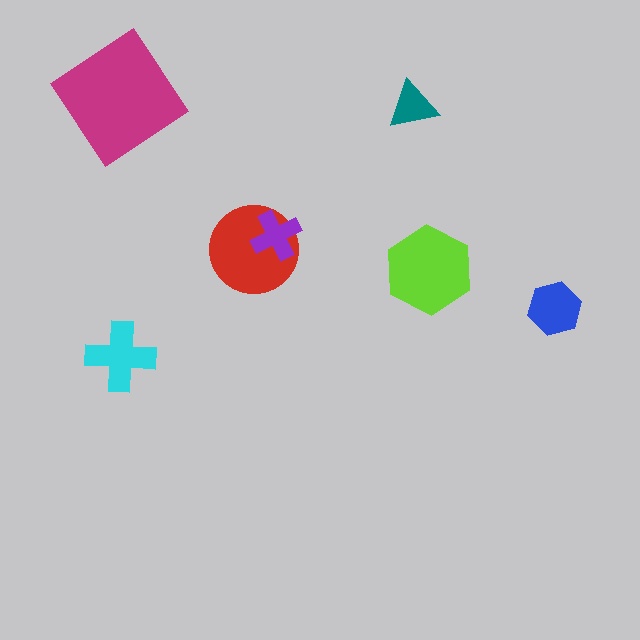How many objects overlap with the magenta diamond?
0 objects overlap with the magenta diamond.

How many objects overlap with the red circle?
1 object overlaps with the red circle.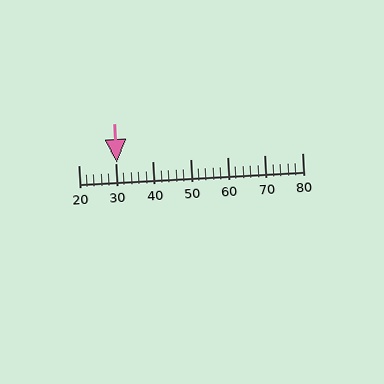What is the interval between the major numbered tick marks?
The major tick marks are spaced 10 units apart.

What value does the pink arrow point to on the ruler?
The pink arrow points to approximately 30.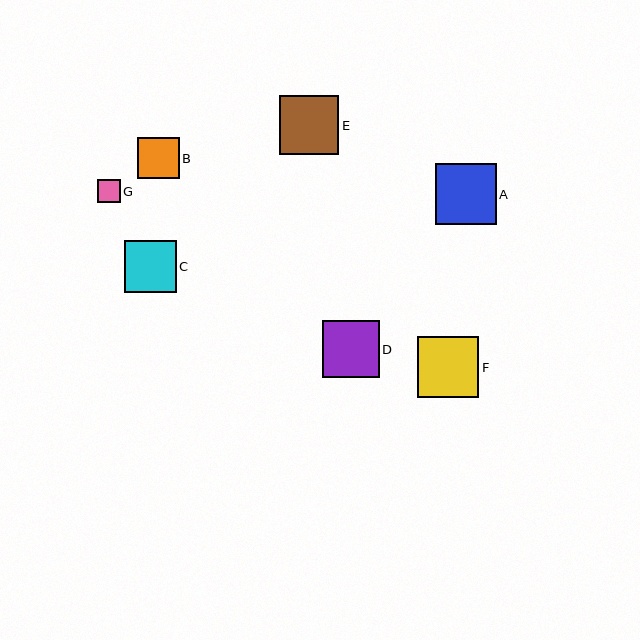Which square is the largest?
Square F is the largest with a size of approximately 61 pixels.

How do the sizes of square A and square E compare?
Square A and square E are approximately the same size.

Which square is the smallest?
Square G is the smallest with a size of approximately 23 pixels.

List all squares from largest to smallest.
From largest to smallest: F, A, E, D, C, B, G.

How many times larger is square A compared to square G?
Square A is approximately 2.7 times the size of square G.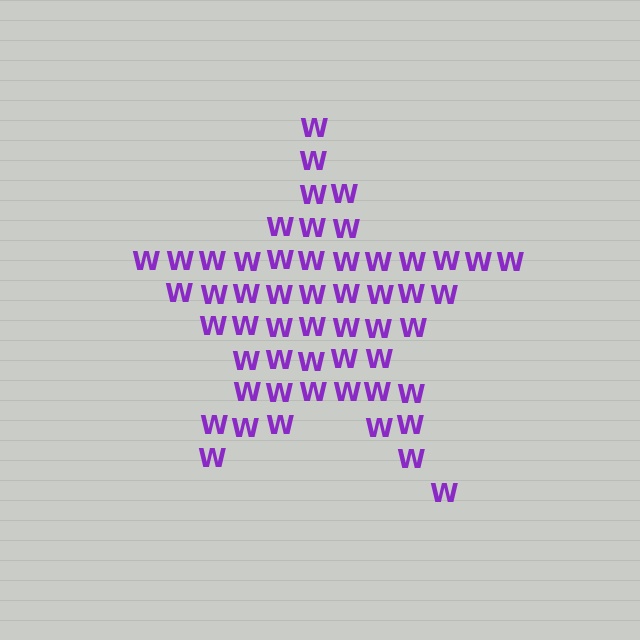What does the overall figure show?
The overall figure shows a star.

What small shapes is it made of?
It is made of small letter W's.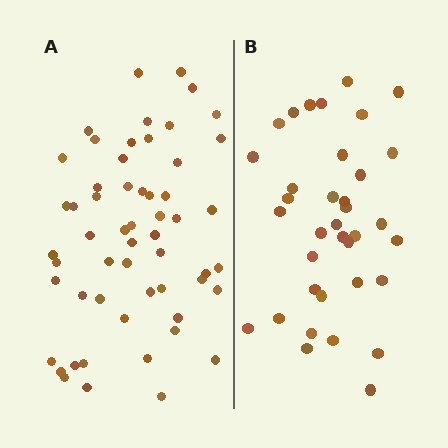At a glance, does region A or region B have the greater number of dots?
Region A (the left region) has more dots.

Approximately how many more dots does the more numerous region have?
Region A has approximately 20 more dots than region B.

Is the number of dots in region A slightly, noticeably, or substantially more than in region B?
Region A has substantially more. The ratio is roughly 1.6 to 1.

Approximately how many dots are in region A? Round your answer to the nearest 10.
About 60 dots. (The exact count is 56, which rounds to 60.)